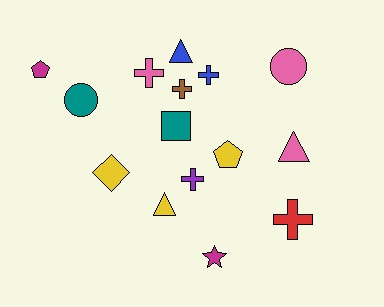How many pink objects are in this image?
There are 3 pink objects.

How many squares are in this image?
There is 1 square.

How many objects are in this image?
There are 15 objects.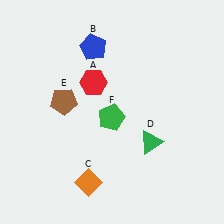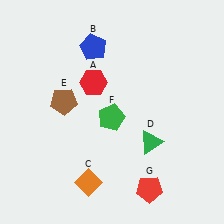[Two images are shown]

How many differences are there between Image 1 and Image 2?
There is 1 difference between the two images.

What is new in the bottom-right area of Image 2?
A red pentagon (G) was added in the bottom-right area of Image 2.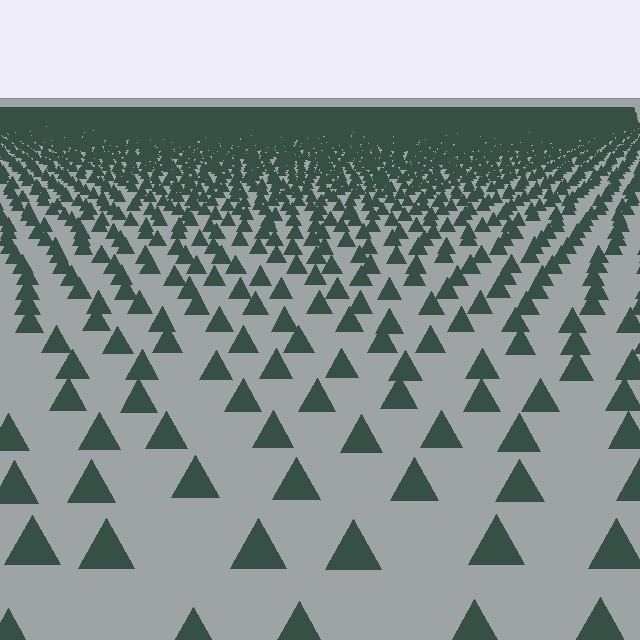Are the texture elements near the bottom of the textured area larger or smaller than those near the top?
Larger. Near the bottom, elements are closer to the viewer and appear at a bigger on-screen size.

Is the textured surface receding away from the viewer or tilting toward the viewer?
The surface is receding away from the viewer. Texture elements get smaller and denser toward the top.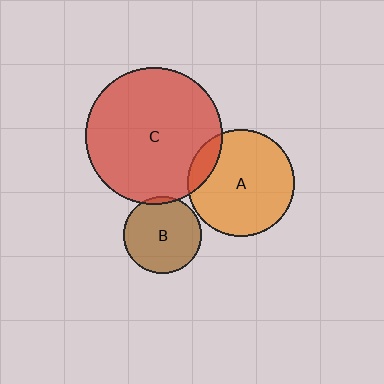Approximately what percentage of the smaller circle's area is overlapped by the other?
Approximately 10%.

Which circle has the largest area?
Circle C (red).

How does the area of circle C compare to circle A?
Approximately 1.6 times.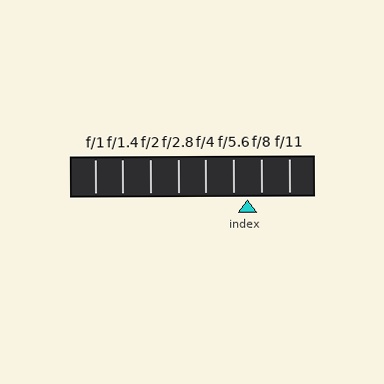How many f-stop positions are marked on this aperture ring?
There are 8 f-stop positions marked.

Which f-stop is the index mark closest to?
The index mark is closest to f/5.6.